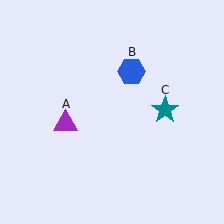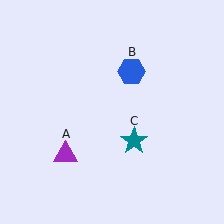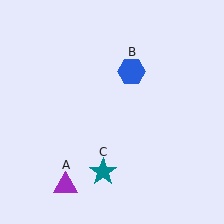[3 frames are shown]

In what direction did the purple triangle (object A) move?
The purple triangle (object A) moved down.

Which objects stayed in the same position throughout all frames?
Blue hexagon (object B) remained stationary.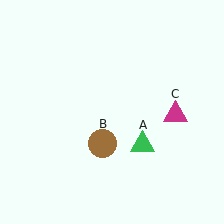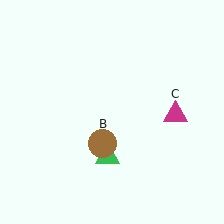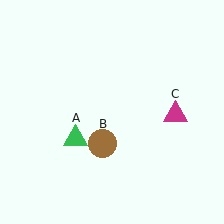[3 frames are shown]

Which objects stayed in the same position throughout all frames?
Brown circle (object B) and magenta triangle (object C) remained stationary.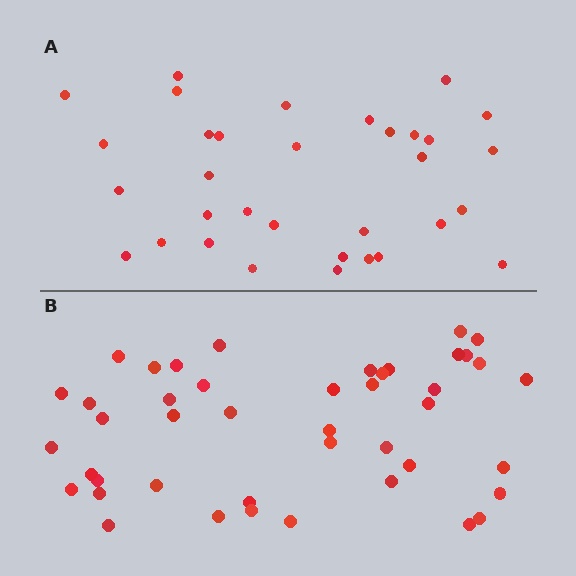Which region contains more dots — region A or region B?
Region B (the bottom region) has more dots.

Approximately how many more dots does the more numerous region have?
Region B has roughly 12 or so more dots than region A.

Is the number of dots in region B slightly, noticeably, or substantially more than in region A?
Region B has noticeably more, but not dramatically so. The ratio is roughly 1.3 to 1.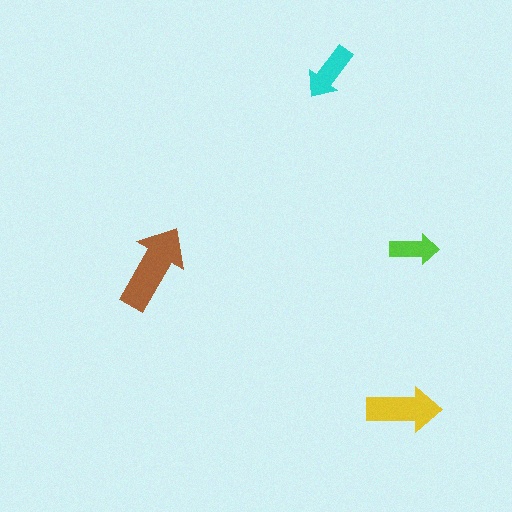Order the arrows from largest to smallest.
the brown one, the yellow one, the cyan one, the lime one.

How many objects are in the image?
There are 4 objects in the image.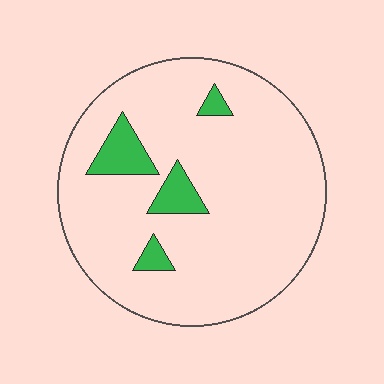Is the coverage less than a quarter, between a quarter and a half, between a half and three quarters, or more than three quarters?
Less than a quarter.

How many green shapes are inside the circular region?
4.